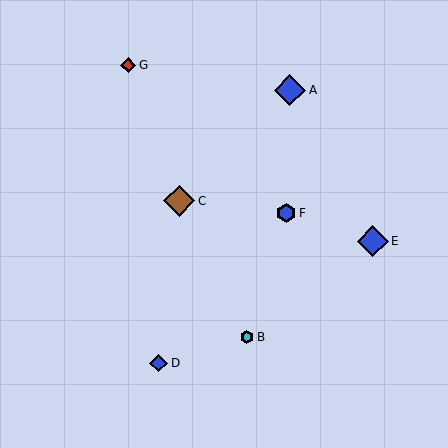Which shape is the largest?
The blue diamond (labeled A) is the largest.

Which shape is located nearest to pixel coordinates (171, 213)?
The brown diamond (labeled C) at (179, 201) is nearest to that location.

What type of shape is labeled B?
Shape B is a cyan hexagon.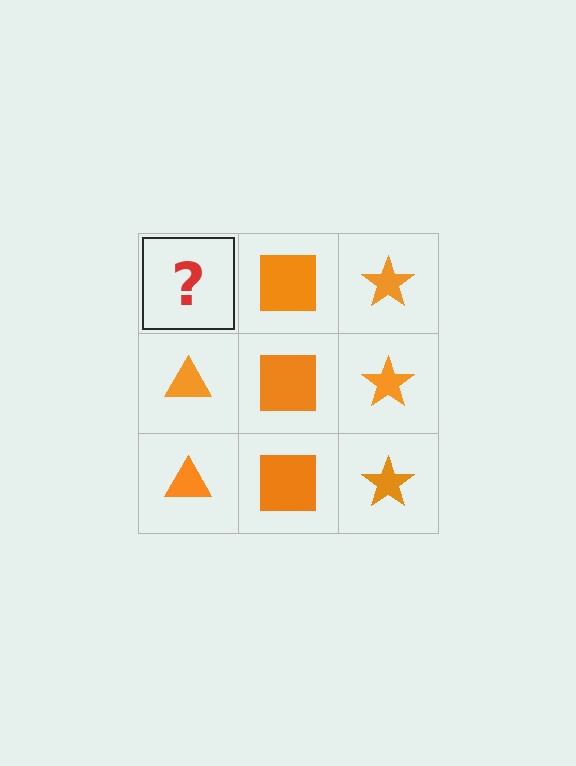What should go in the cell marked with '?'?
The missing cell should contain an orange triangle.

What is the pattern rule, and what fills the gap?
The rule is that each column has a consistent shape. The gap should be filled with an orange triangle.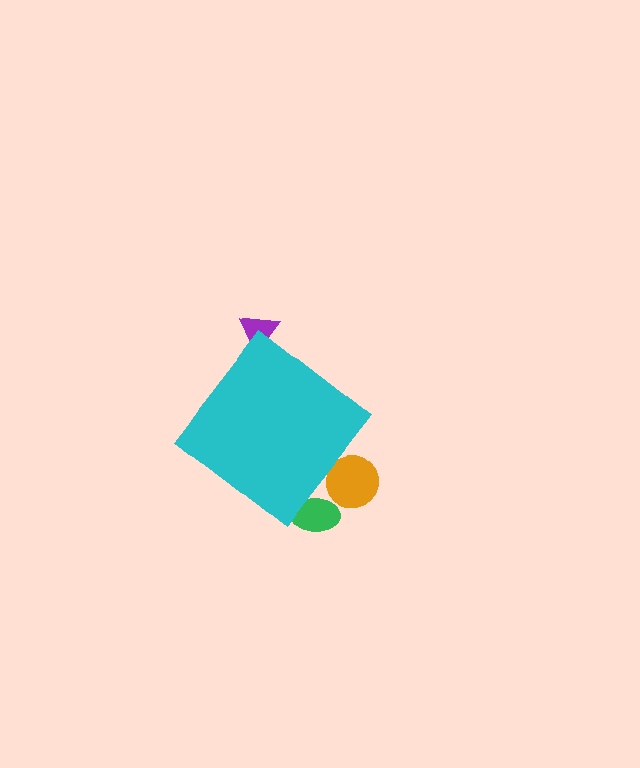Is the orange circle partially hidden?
Yes, the orange circle is partially hidden behind the cyan diamond.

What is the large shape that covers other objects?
A cyan diamond.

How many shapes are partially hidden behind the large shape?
3 shapes are partially hidden.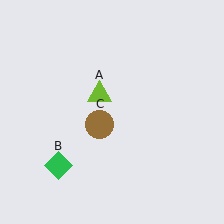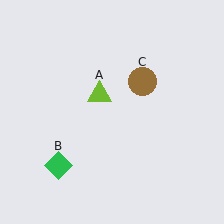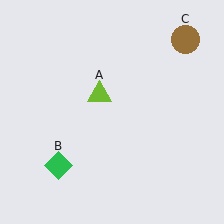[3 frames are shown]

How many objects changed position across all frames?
1 object changed position: brown circle (object C).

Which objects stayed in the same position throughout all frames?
Lime triangle (object A) and green diamond (object B) remained stationary.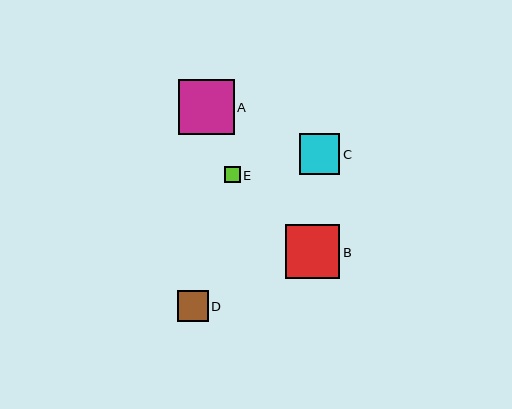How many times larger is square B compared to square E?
Square B is approximately 3.5 times the size of square E.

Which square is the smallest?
Square E is the smallest with a size of approximately 15 pixels.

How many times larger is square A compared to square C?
Square A is approximately 1.4 times the size of square C.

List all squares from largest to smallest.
From largest to smallest: A, B, C, D, E.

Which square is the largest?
Square A is the largest with a size of approximately 55 pixels.